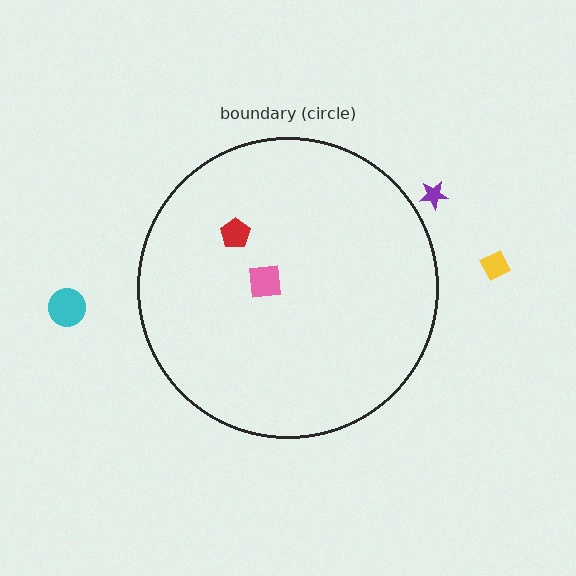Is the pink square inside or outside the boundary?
Inside.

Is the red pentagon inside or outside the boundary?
Inside.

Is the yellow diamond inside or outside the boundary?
Outside.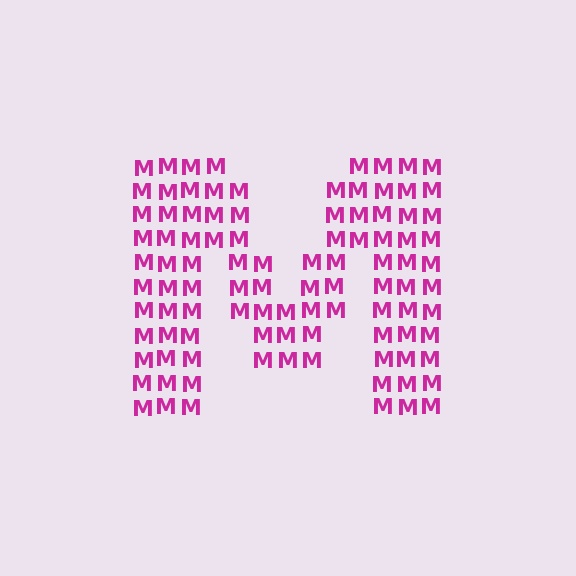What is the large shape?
The large shape is the letter M.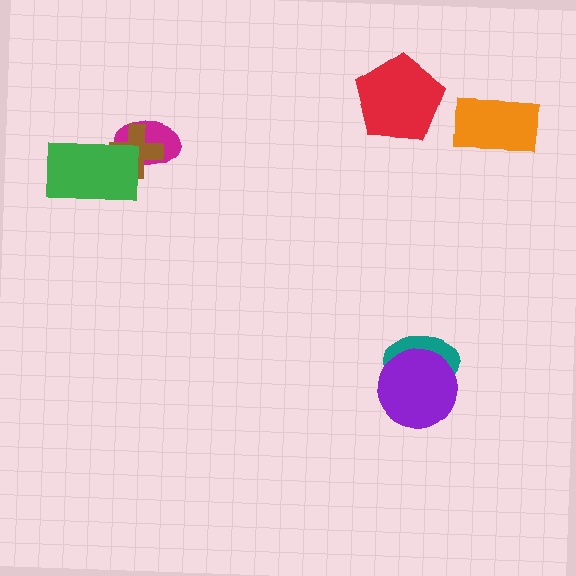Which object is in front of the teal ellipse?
The purple circle is in front of the teal ellipse.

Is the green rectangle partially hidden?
No, no other shape covers it.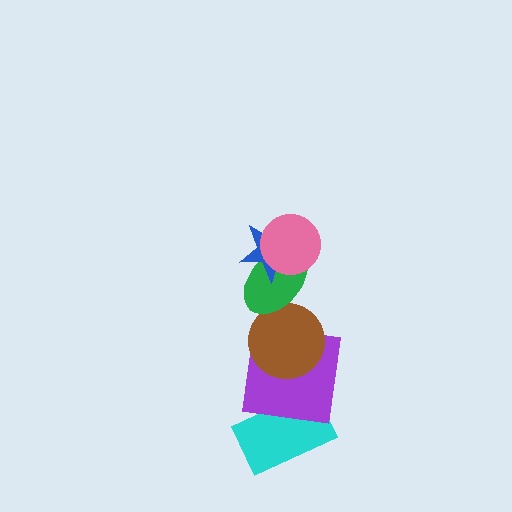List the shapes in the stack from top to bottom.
From top to bottom: the pink circle, the blue star, the green ellipse, the brown circle, the purple square, the cyan rectangle.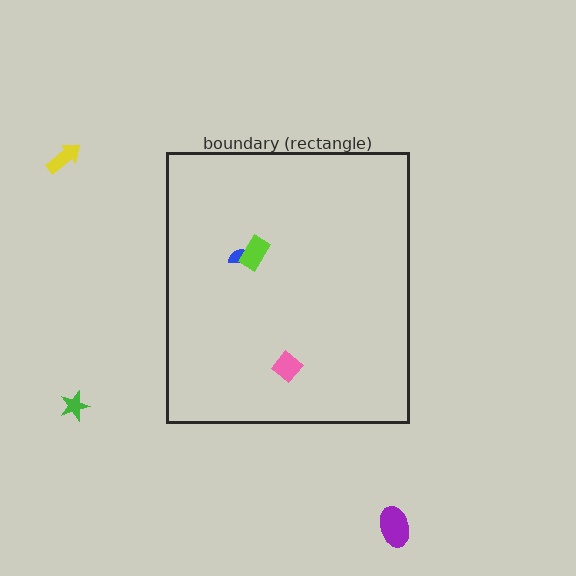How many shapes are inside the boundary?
3 inside, 3 outside.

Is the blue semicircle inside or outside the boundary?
Inside.